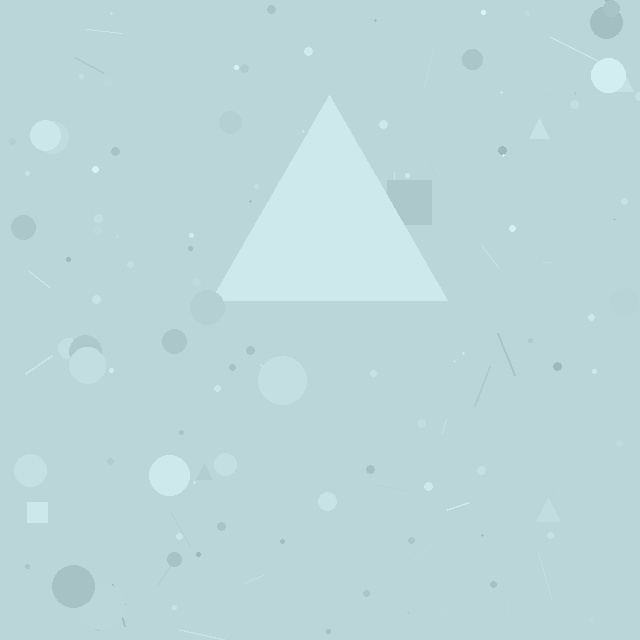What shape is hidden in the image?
A triangle is hidden in the image.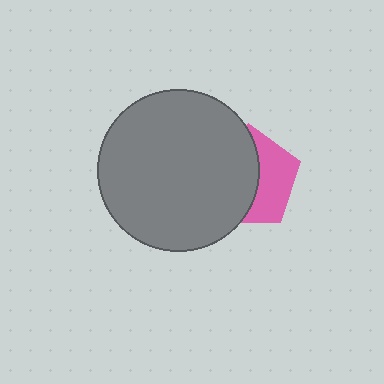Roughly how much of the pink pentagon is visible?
A small part of it is visible (roughly 42%).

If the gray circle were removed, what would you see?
You would see the complete pink pentagon.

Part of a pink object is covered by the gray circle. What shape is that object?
It is a pentagon.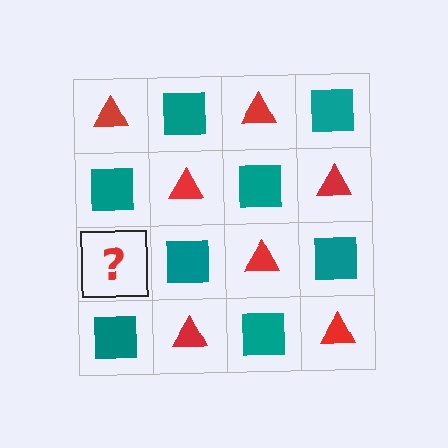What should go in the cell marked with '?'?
The missing cell should contain a red triangle.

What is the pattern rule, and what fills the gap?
The rule is that it alternates red triangle and teal square in a checkerboard pattern. The gap should be filled with a red triangle.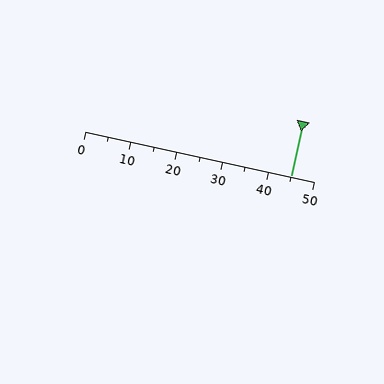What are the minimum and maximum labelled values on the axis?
The axis runs from 0 to 50.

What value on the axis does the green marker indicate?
The marker indicates approximately 45.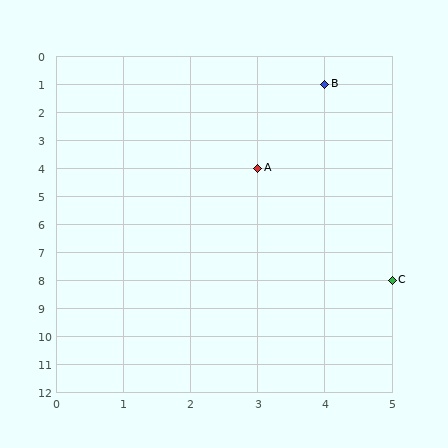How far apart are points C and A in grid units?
Points C and A are 2 columns and 4 rows apart (about 4.5 grid units diagonally).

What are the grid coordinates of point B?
Point B is at grid coordinates (4, 1).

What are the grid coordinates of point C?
Point C is at grid coordinates (5, 8).